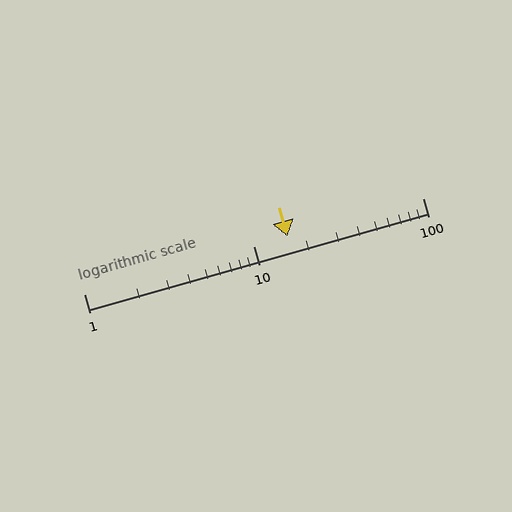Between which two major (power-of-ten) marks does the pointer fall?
The pointer is between 10 and 100.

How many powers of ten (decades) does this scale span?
The scale spans 2 decades, from 1 to 100.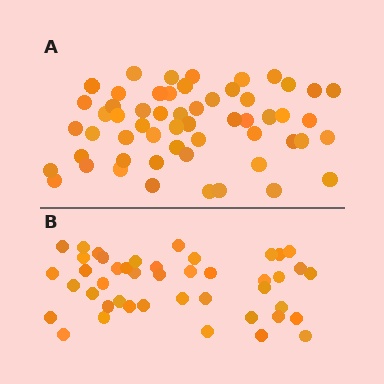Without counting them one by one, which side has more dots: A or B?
Region A (the top region) has more dots.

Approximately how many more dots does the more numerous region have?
Region A has roughly 12 or so more dots than region B.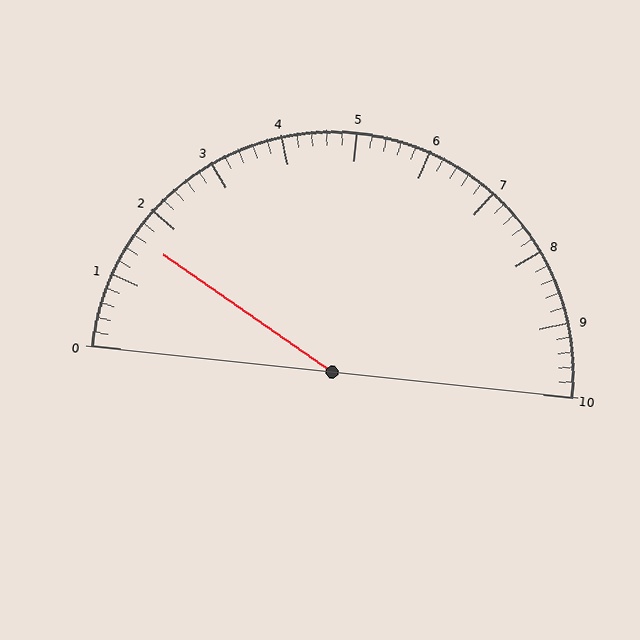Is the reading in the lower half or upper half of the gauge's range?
The reading is in the lower half of the range (0 to 10).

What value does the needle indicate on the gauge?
The needle indicates approximately 1.6.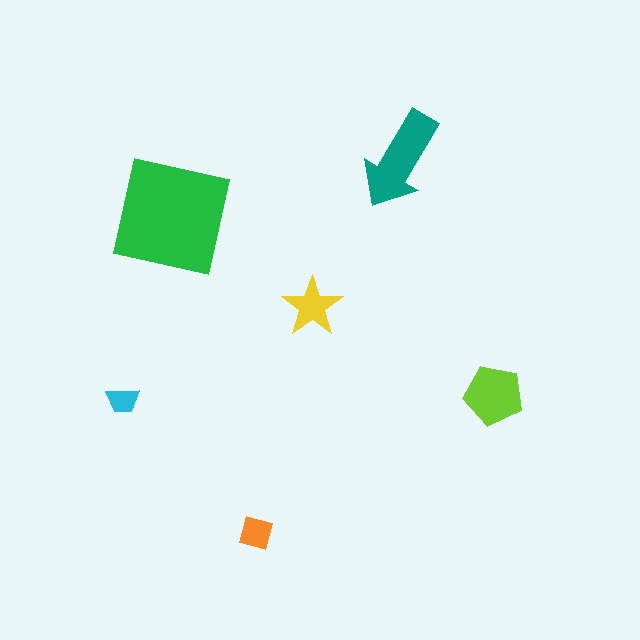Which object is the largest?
The green square.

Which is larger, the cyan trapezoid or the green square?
The green square.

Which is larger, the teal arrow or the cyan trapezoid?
The teal arrow.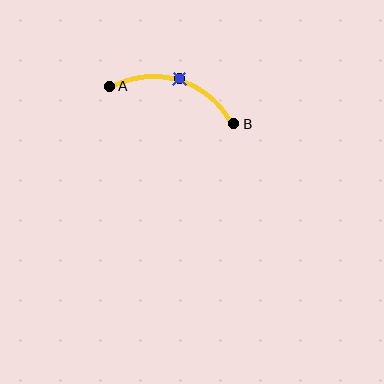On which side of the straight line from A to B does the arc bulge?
The arc bulges above the straight line connecting A and B.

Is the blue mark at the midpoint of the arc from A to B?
Yes. The blue mark lies on the arc at equal arc-length from both A and B — it is the arc midpoint.